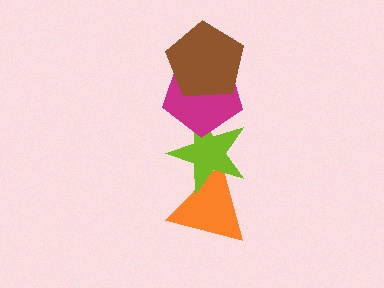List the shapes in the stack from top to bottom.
From top to bottom: the brown pentagon, the magenta pentagon, the lime star, the orange triangle.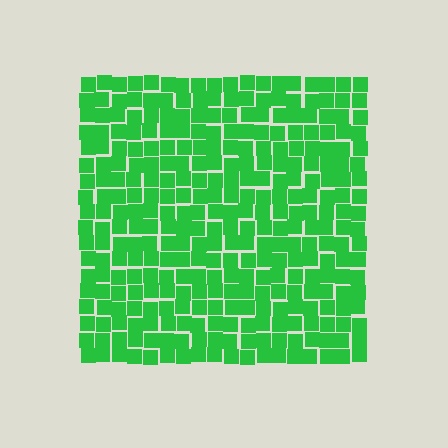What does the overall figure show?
The overall figure shows a square.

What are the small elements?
The small elements are squares.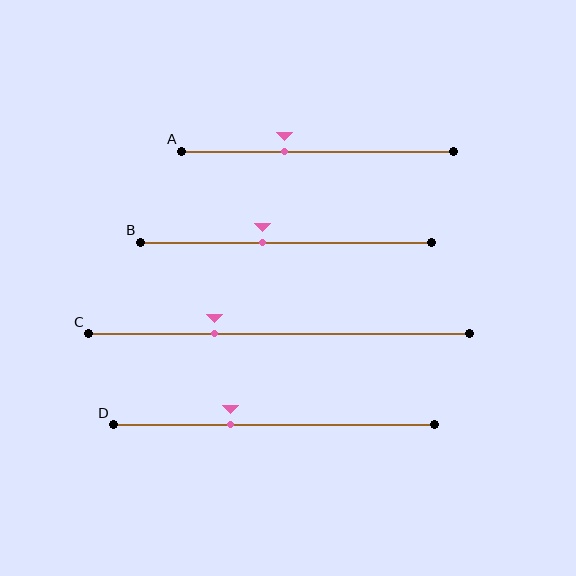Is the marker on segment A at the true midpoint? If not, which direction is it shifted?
No, the marker on segment A is shifted to the left by about 12% of the segment length.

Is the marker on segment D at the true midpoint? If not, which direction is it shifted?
No, the marker on segment D is shifted to the left by about 14% of the segment length.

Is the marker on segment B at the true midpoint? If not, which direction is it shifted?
No, the marker on segment B is shifted to the left by about 8% of the segment length.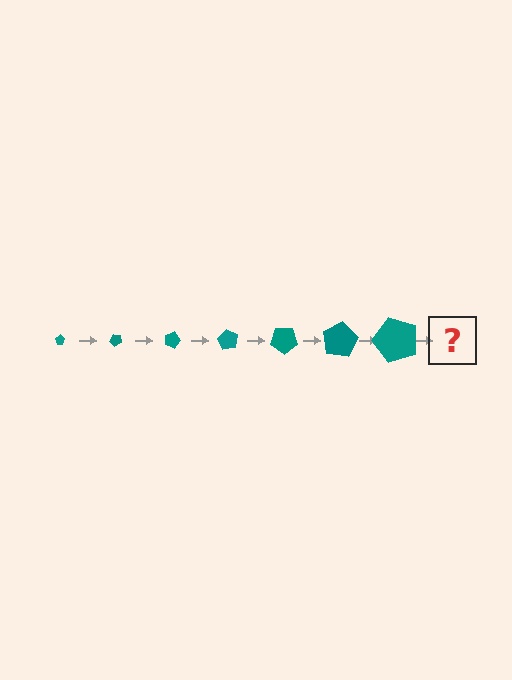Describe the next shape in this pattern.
It should be a pentagon, larger than the previous one and rotated 315 degrees from the start.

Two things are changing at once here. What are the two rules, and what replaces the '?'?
The two rules are that the pentagon grows larger each step and it rotates 45 degrees each step. The '?' should be a pentagon, larger than the previous one and rotated 315 degrees from the start.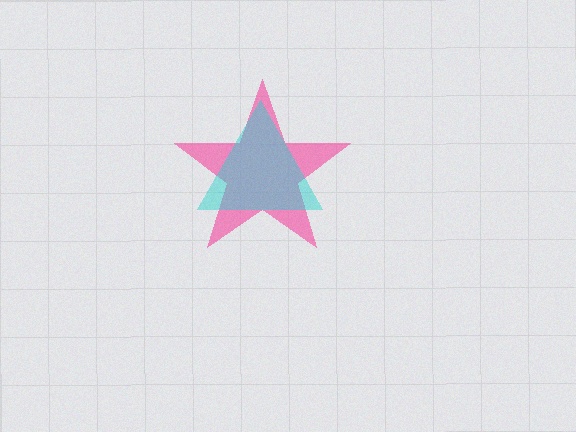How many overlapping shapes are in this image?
There are 2 overlapping shapes in the image.